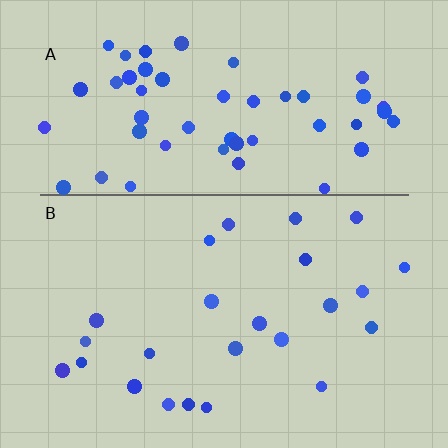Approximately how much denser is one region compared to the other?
Approximately 2.3× — region A over region B.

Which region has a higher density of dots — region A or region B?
A (the top).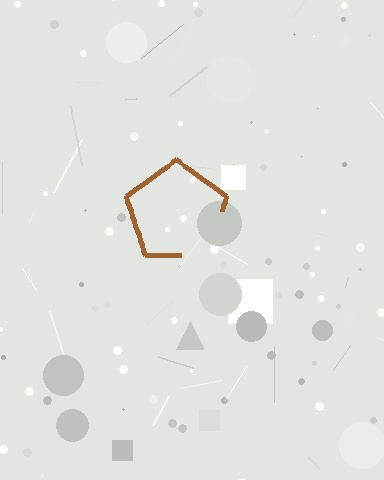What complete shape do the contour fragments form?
The contour fragments form a pentagon.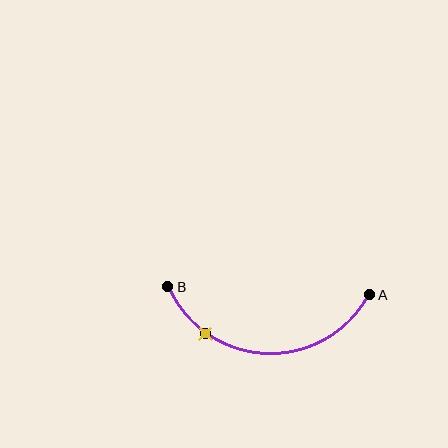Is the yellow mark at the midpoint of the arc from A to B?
No. The yellow mark lies on the arc but is closer to endpoint B. The arc midpoint would be at the point on the curve equidistant along the arc from both A and B.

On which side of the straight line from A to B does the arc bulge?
The arc bulges below the straight line connecting A and B.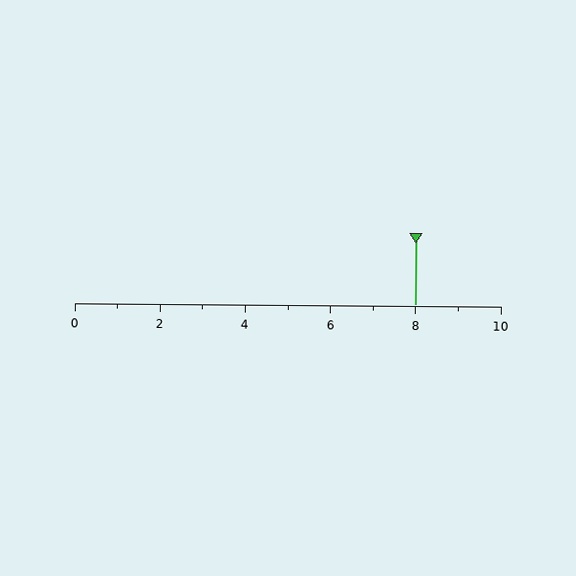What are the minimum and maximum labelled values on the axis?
The axis runs from 0 to 10.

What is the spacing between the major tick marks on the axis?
The major ticks are spaced 2 apart.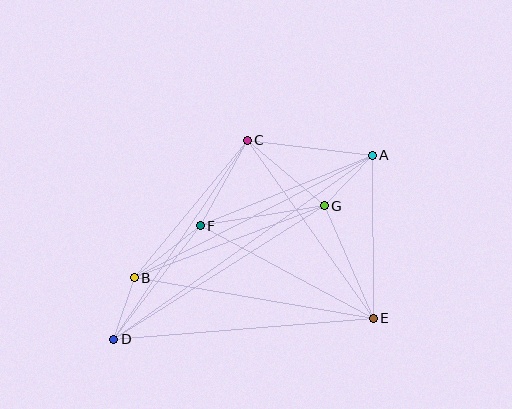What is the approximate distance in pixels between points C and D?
The distance between C and D is approximately 240 pixels.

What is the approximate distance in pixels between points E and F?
The distance between E and F is approximately 196 pixels.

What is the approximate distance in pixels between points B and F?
The distance between B and F is approximately 84 pixels.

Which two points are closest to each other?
Points B and D are closest to each other.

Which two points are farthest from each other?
Points A and D are farthest from each other.